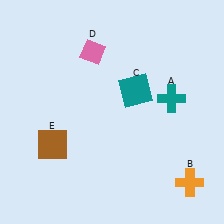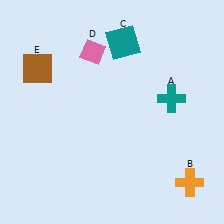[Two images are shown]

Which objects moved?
The objects that moved are: the teal square (C), the brown square (E).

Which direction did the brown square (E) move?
The brown square (E) moved up.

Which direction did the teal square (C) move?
The teal square (C) moved up.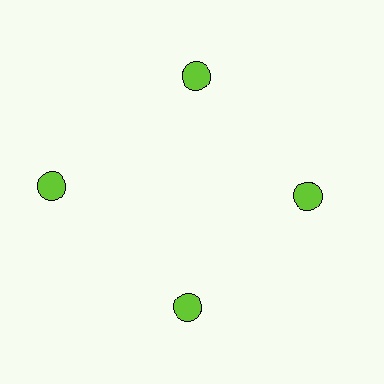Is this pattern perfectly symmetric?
No. The 4 lime circles are arranged in a ring, but one element near the 9 o'clock position is pushed outward from the center, breaking the 4-fold rotational symmetry.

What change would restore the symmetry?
The symmetry would be restored by moving it inward, back onto the ring so that all 4 circles sit at equal angles and equal distance from the center.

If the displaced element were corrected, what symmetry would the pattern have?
It would have 4-fold rotational symmetry — the pattern would map onto itself every 90 degrees.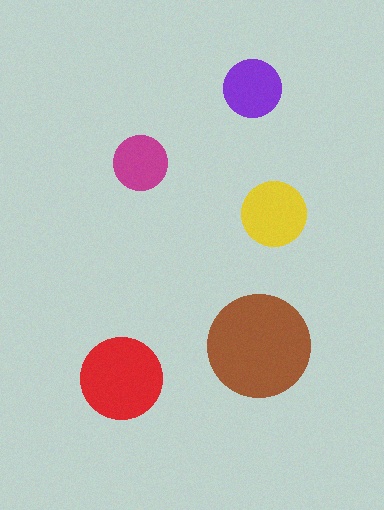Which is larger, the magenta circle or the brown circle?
The brown one.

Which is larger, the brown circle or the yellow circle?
The brown one.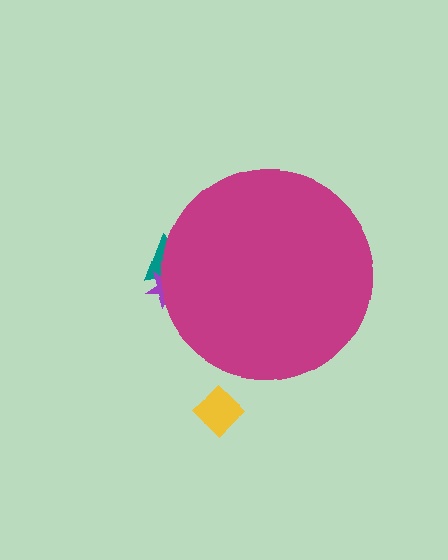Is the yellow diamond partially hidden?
No, the yellow diamond is fully visible.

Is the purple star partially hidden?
Yes, the purple star is partially hidden behind the magenta circle.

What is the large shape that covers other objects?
A magenta circle.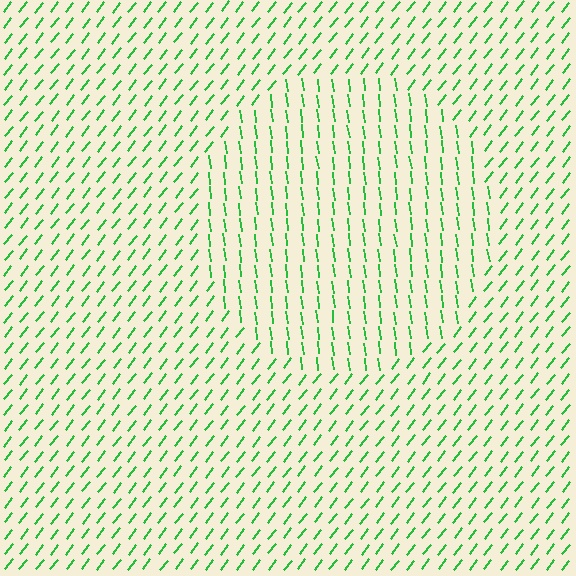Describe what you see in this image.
The image is filled with small green line segments. A circle region in the image has lines oriented differently from the surrounding lines, creating a visible texture boundary.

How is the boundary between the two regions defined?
The boundary is defined purely by a change in line orientation (approximately 45 degrees difference). All lines are the same color and thickness.